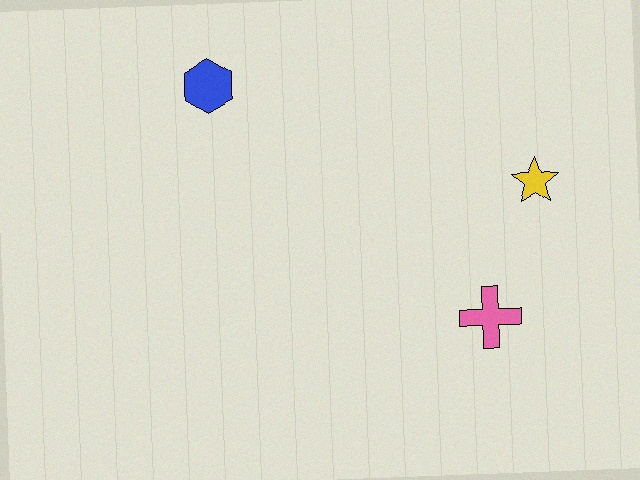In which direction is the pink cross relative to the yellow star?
The pink cross is below the yellow star.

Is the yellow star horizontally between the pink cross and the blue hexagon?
No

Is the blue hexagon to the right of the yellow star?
No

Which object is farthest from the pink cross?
The blue hexagon is farthest from the pink cross.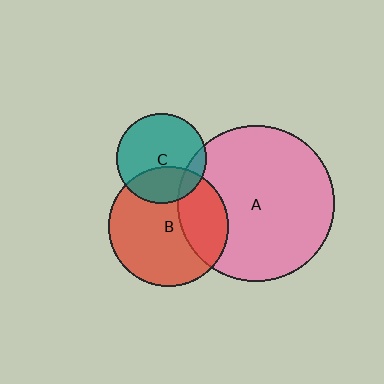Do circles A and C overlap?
Yes.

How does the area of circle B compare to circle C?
Approximately 1.8 times.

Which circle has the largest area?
Circle A (pink).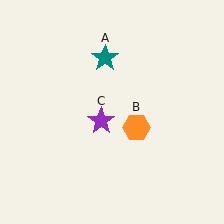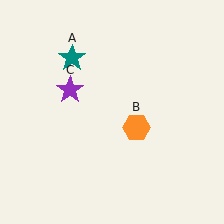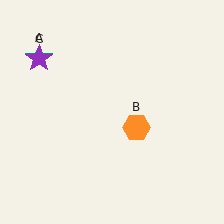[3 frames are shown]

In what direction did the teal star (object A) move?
The teal star (object A) moved left.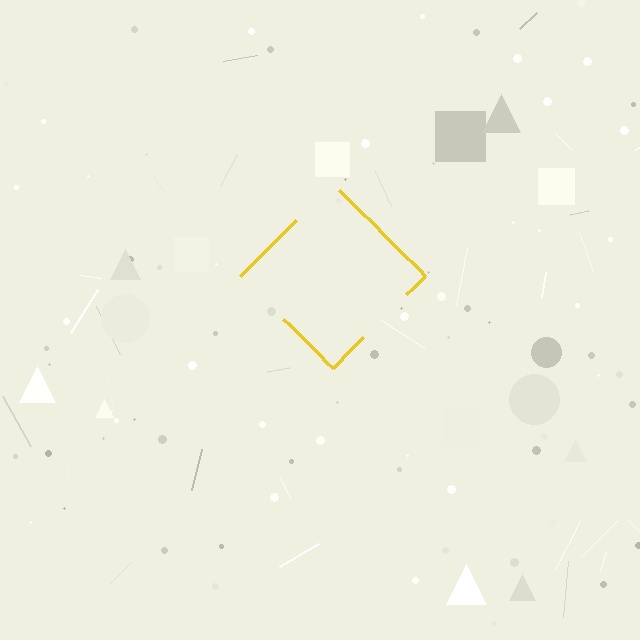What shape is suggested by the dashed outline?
The dashed outline suggests a diamond.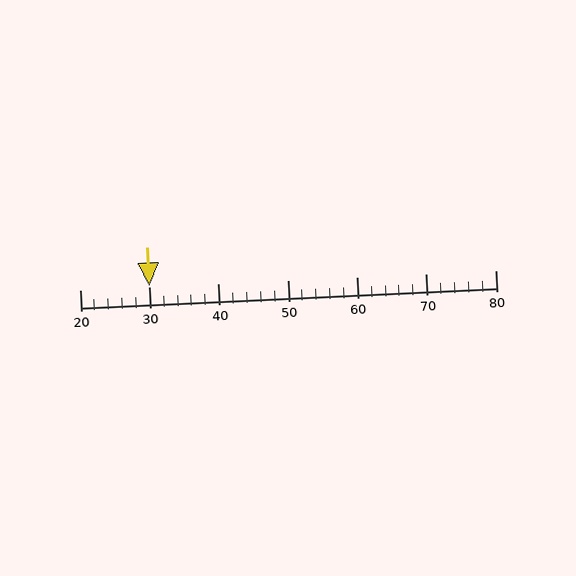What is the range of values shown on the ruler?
The ruler shows values from 20 to 80.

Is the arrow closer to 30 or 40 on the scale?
The arrow is closer to 30.